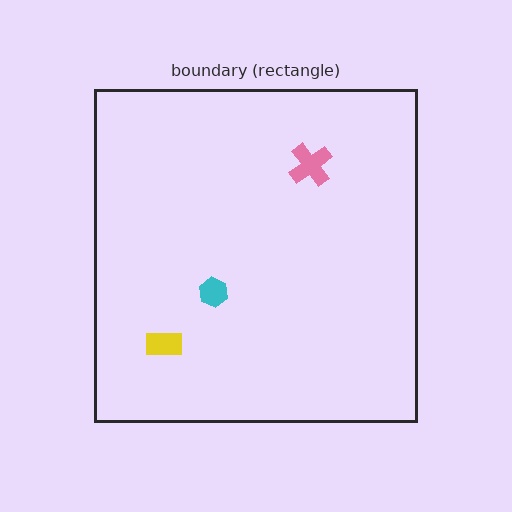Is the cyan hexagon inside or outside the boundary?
Inside.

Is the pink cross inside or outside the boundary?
Inside.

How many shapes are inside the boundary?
3 inside, 0 outside.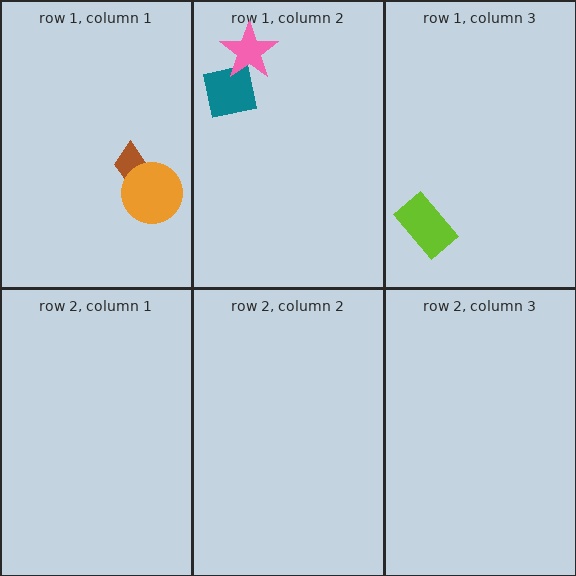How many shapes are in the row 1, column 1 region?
2.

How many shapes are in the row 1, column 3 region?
1.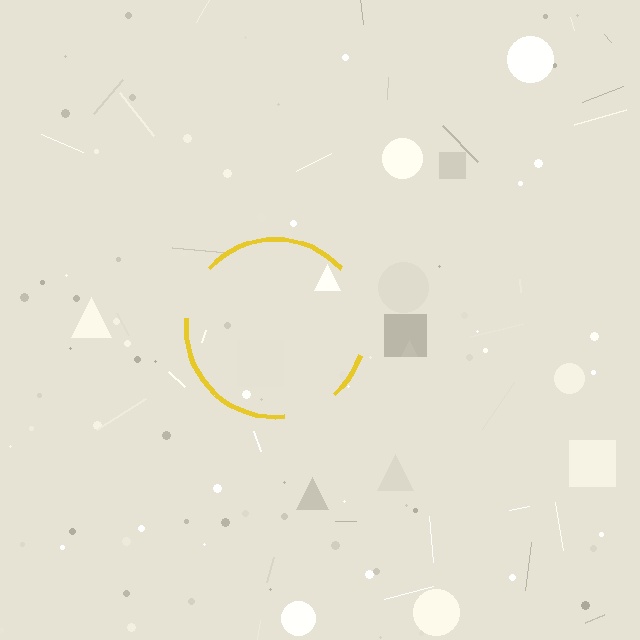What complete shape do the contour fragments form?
The contour fragments form a circle.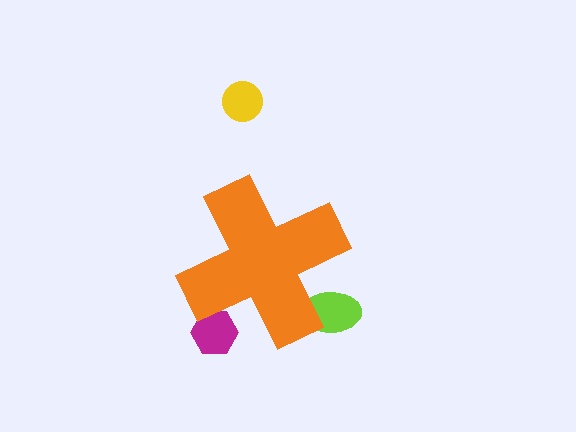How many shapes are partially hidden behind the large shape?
2 shapes are partially hidden.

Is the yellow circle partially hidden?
No, the yellow circle is fully visible.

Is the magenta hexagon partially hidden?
Yes, the magenta hexagon is partially hidden behind the orange cross.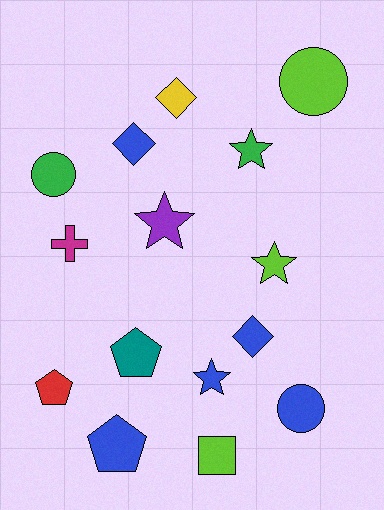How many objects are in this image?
There are 15 objects.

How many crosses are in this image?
There is 1 cross.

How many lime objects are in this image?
There are 3 lime objects.